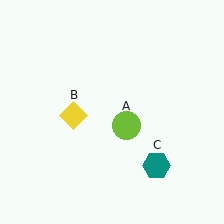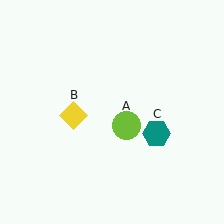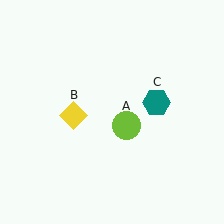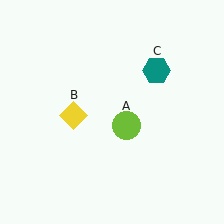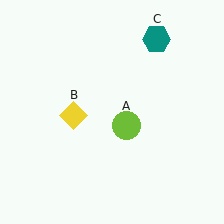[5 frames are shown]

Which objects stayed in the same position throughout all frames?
Lime circle (object A) and yellow diamond (object B) remained stationary.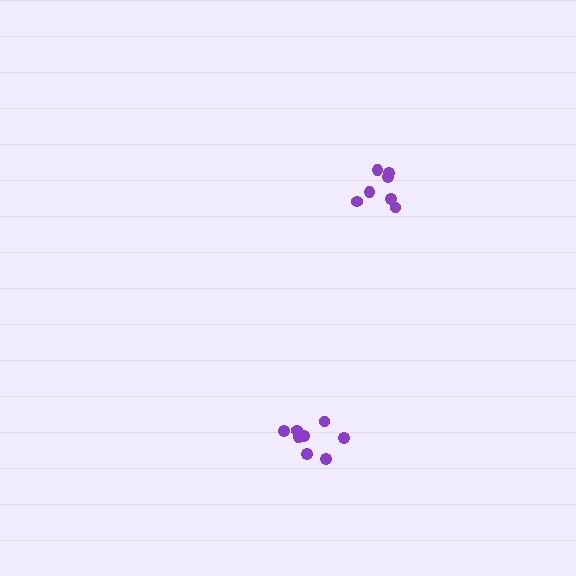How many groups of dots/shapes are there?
There are 2 groups.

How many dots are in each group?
Group 1: 8 dots, Group 2: 7 dots (15 total).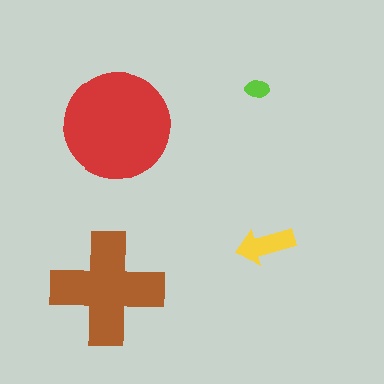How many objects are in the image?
There are 4 objects in the image.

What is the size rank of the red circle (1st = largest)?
1st.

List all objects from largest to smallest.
The red circle, the brown cross, the yellow arrow, the lime ellipse.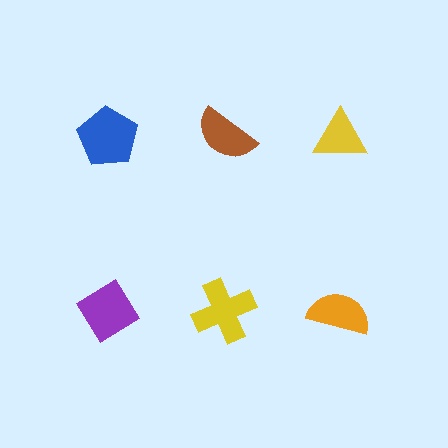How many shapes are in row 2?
3 shapes.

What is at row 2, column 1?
A purple diamond.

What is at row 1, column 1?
A blue pentagon.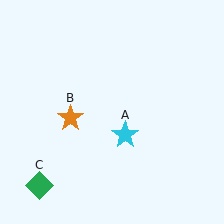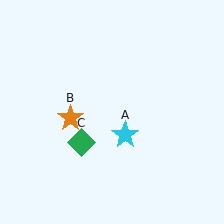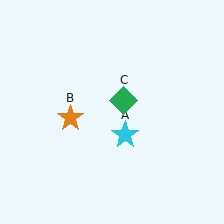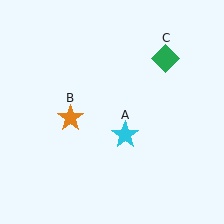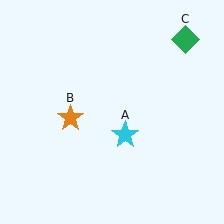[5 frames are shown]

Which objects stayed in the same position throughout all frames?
Cyan star (object A) and orange star (object B) remained stationary.